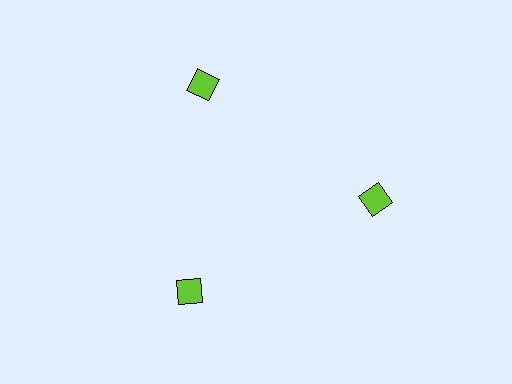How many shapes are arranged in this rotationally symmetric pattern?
There are 3 shapes, arranged in 3 groups of 1.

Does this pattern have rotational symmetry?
Yes, this pattern has 3-fold rotational symmetry. It looks the same after rotating 120 degrees around the center.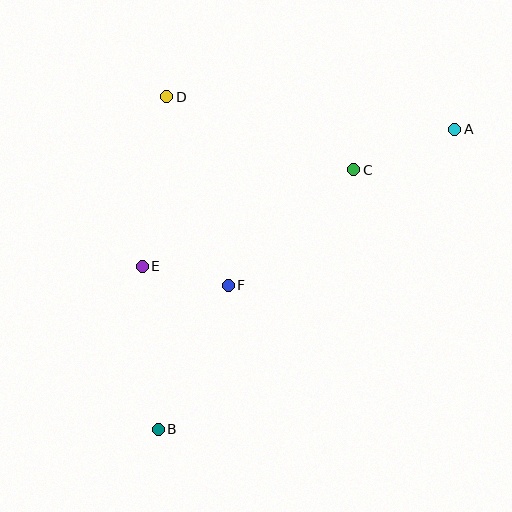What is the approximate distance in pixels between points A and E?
The distance between A and E is approximately 341 pixels.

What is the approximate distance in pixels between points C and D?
The distance between C and D is approximately 201 pixels.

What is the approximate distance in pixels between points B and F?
The distance between B and F is approximately 160 pixels.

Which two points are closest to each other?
Points E and F are closest to each other.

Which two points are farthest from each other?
Points A and B are farthest from each other.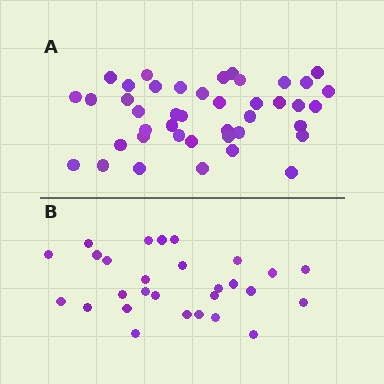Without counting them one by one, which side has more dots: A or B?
Region A (the top region) has more dots.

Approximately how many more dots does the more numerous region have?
Region A has approximately 15 more dots than region B.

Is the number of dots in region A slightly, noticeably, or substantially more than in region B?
Region A has substantially more. The ratio is roughly 1.5 to 1.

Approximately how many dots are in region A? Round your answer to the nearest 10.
About 40 dots. (The exact count is 42, which rounds to 40.)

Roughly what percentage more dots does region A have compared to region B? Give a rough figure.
About 50% more.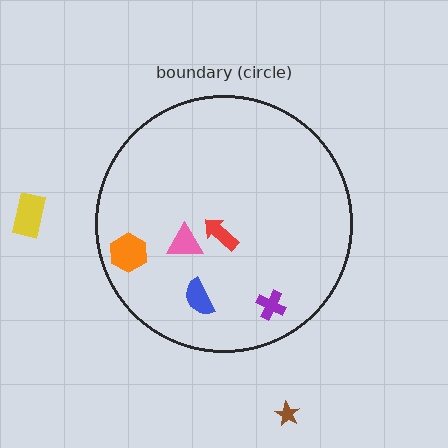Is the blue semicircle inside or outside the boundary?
Inside.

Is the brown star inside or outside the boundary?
Outside.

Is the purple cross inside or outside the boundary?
Inside.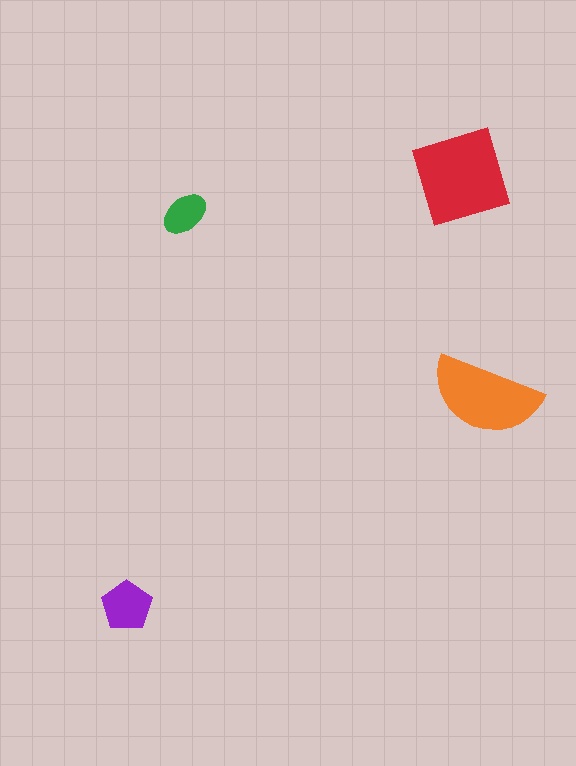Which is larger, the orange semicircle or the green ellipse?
The orange semicircle.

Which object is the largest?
The red diamond.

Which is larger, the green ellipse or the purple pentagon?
The purple pentagon.